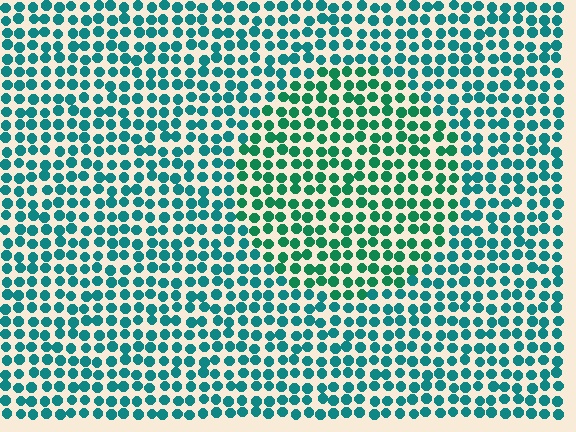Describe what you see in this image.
The image is filled with small teal elements in a uniform arrangement. A circle-shaped region is visible where the elements are tinted to a slightly different hue, forming a subtle color boundary.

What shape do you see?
I see a circle.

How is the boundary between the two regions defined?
The boundary is defined purely by a slight shift in hue (about 27 degrees). Spacing, size, and orientation are identical on both sides.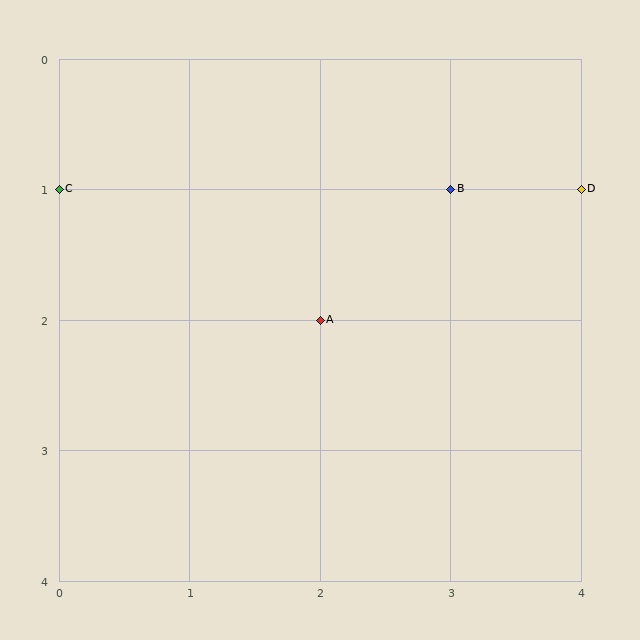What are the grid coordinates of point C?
Point C is at grid coordinates (0, 1).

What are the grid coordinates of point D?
Point D is at grid coordinates (4, 1).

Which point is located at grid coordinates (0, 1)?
Point C is at (0, 1).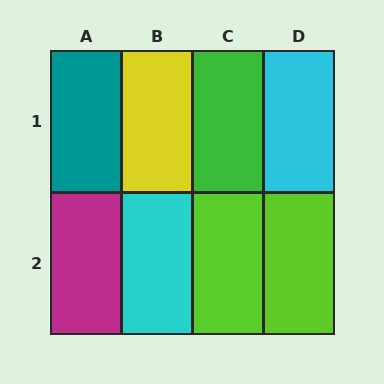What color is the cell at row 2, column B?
Cyan.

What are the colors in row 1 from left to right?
Teal, yellow, green, cyan.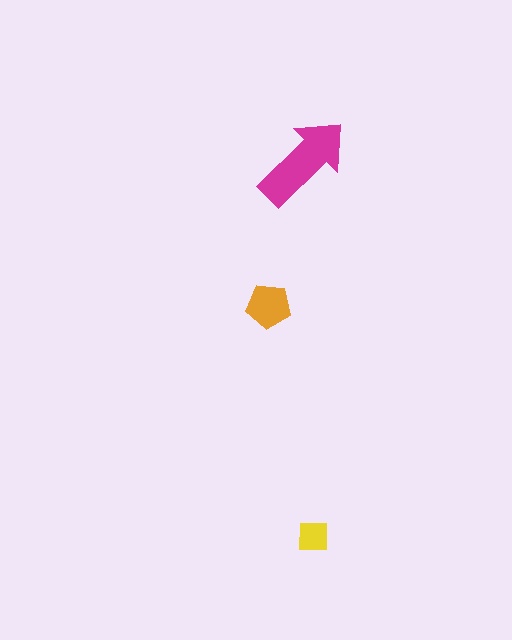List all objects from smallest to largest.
The yellow square, the orange pentagon, the magenta arrow.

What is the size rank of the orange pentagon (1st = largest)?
2nd.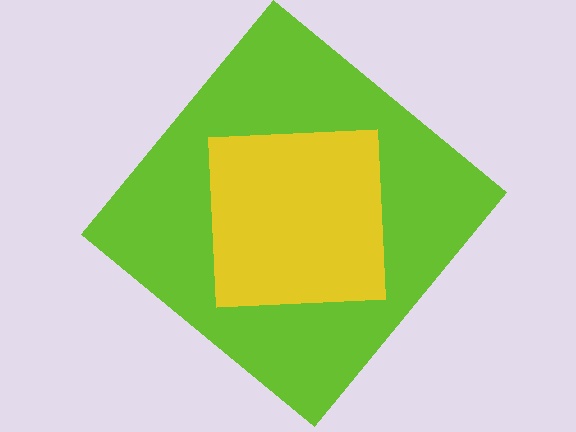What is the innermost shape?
The yellow square.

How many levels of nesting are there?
2.